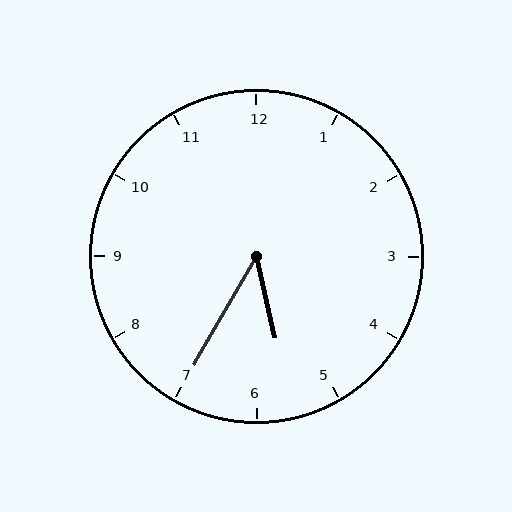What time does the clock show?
5:35.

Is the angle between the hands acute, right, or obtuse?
It is acute.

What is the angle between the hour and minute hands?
Approximately 42 degrees.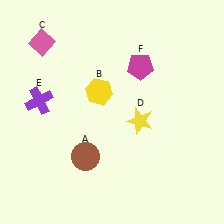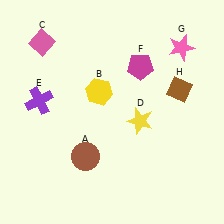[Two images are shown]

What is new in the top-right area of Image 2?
A pink star (G) was added in the top-right area of Image 2.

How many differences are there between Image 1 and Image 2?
There are 2 differences between the two images.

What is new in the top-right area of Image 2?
A brown diamond (H) was added in the top-right area of Image 2.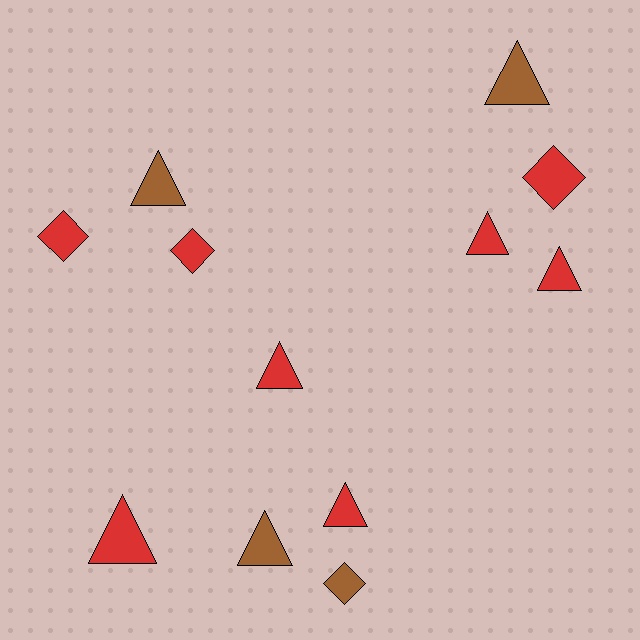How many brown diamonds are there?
There is 1 brown diamond.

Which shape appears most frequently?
Triangle, with 8 objects.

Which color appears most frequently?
Red, with 8 objects.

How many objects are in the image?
There are 12 objects.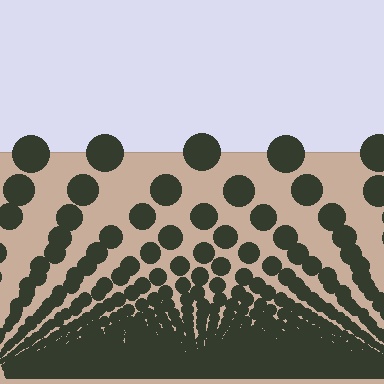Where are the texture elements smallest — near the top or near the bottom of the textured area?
Near the bottom.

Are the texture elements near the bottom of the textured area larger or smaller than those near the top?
Smaller. The gradient is inverted — elements near the bottom are smaller and denser.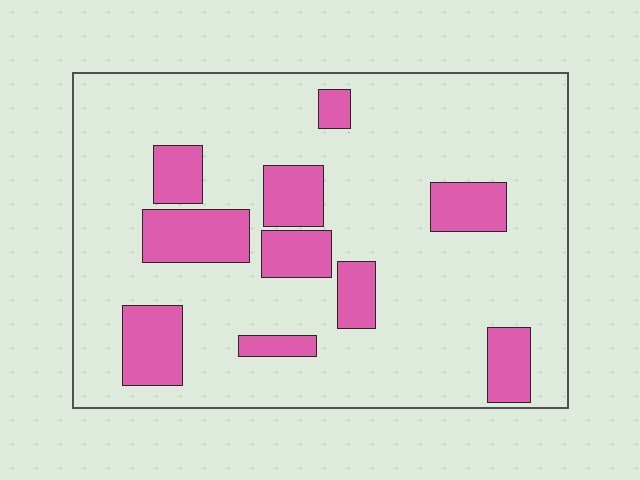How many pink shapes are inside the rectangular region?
10.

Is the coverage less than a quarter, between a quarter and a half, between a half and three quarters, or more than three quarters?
Less than a quarter.